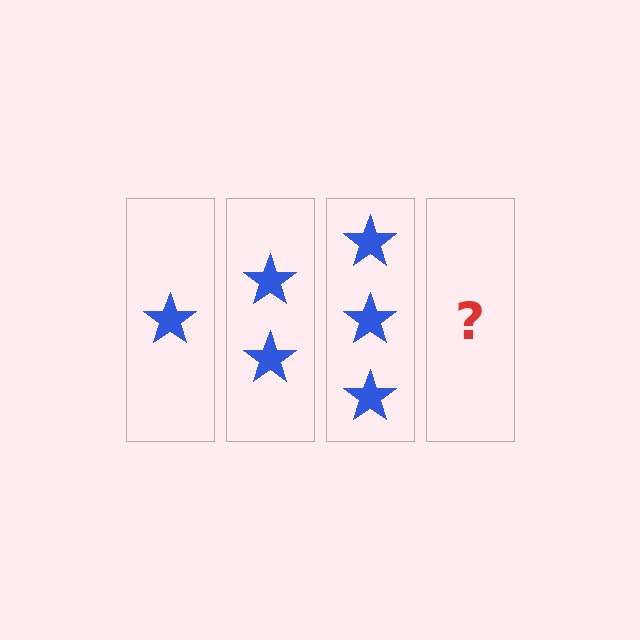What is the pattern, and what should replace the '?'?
The pattern is that each step adds one more star. The '?' should be 4 stars.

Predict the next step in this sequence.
The next step is 4 stars.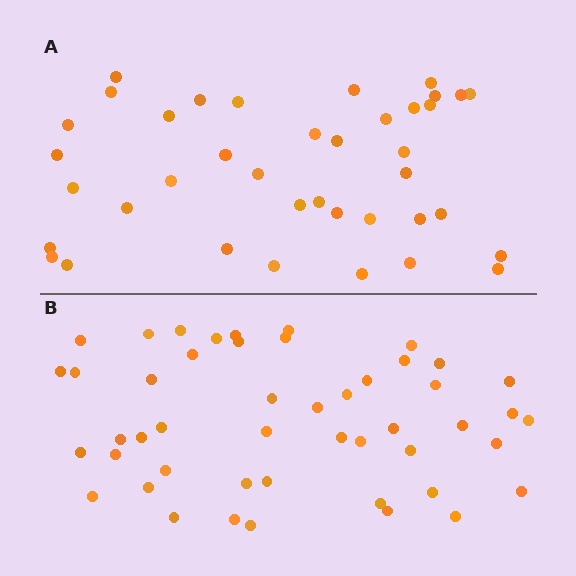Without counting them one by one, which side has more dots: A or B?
Region B (the bottom region) has more dots.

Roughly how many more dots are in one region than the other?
Region B has roughly 8 or so more dots than region A.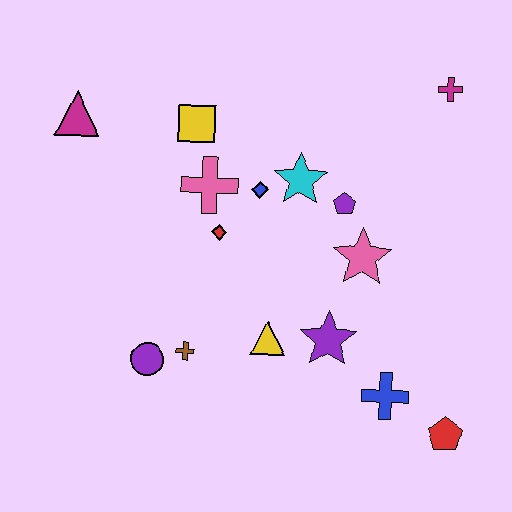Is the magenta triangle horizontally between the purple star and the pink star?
No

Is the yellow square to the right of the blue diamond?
No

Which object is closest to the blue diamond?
The cyan star is closest to the blue diamond.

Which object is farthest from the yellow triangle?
The magenta cross is farthest from the yellow triangle.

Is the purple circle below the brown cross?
Yes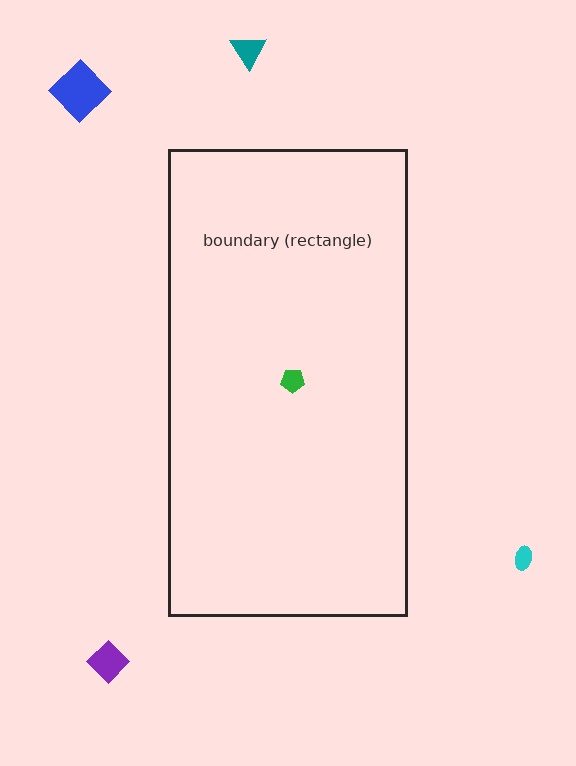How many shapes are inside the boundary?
1 inside, 4 outside.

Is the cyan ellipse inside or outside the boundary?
Outside.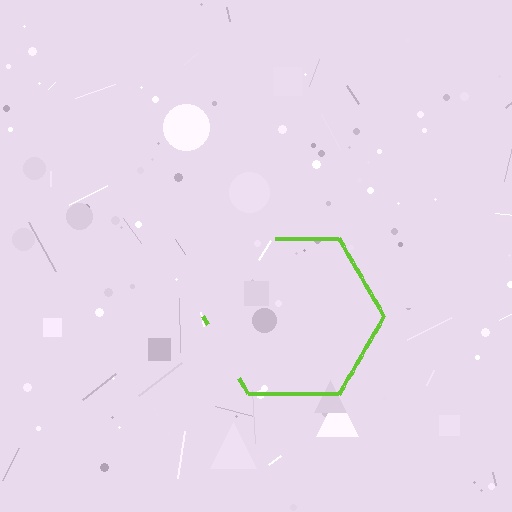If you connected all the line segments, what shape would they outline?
They would outline a hexagon.